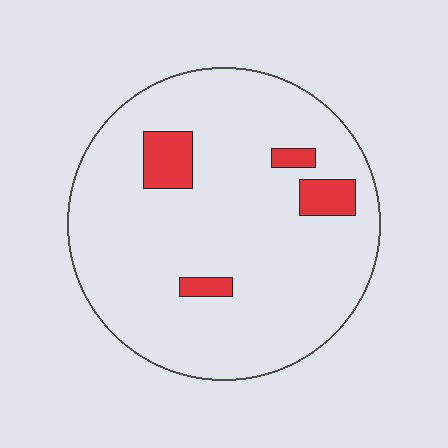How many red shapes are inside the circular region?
4.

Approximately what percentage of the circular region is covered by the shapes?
Approximately 10%.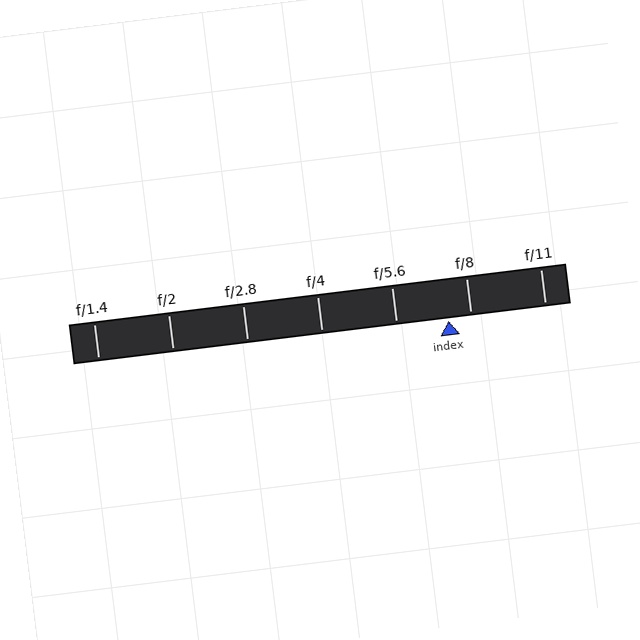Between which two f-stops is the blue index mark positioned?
The index mark is between f/5.6 and f/8.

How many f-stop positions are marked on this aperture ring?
There are 7 f-stop positions marked.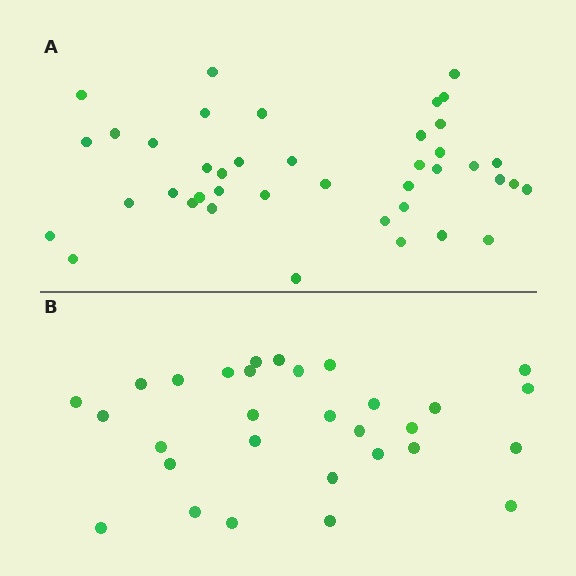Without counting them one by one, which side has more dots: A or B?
Region A (the top region) has more dots.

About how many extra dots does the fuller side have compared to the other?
Region A has roughly 12 or so more dots than region B.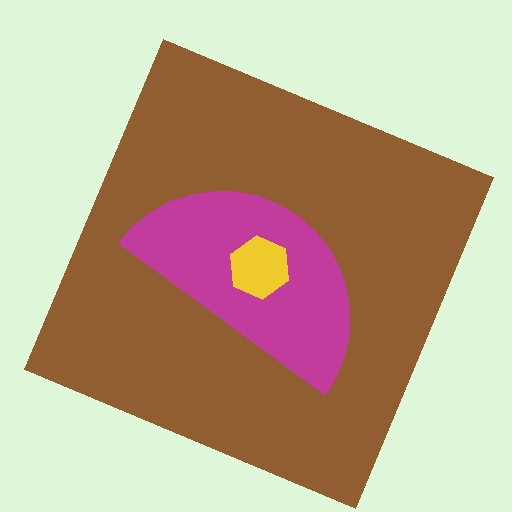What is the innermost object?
The yellow hexagon.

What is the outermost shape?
The brown square.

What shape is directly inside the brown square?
The magenta semicircle.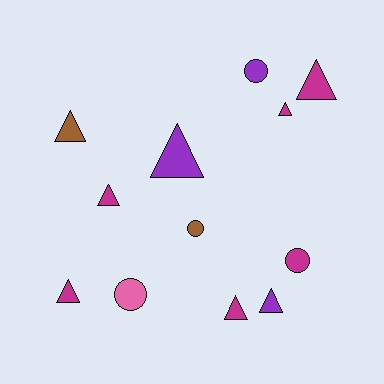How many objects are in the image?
There are 12 objects.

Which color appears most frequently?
Magenta, with 6 objects.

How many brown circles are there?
There is 1 brown circle.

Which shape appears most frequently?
Triangle, with 8 objects.